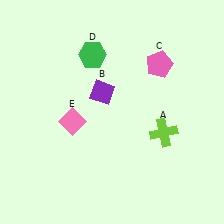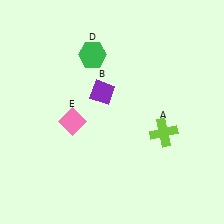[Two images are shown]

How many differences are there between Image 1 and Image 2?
There is 1 difference between the two images.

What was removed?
The pink pentagon (C) was removed in Image 2.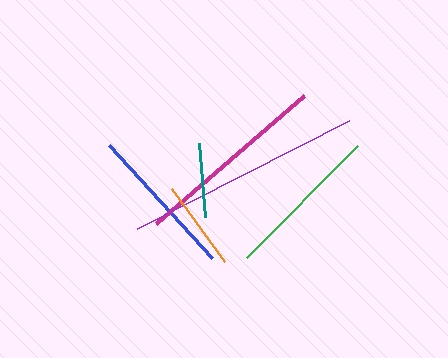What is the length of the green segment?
The green segment is approximately 158 pixels long.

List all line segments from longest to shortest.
From longest to shortest: purple, magenta, green, blue, orange, teal.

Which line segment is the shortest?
The teal line is the shortest at approximately 74 pixels.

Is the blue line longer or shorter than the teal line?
The blue line is longer than the teal line.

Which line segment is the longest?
The purple line is the longest at approximately 239 pixels.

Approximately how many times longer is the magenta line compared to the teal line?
The magenta line is approximately 2.7 times the length of the teal line.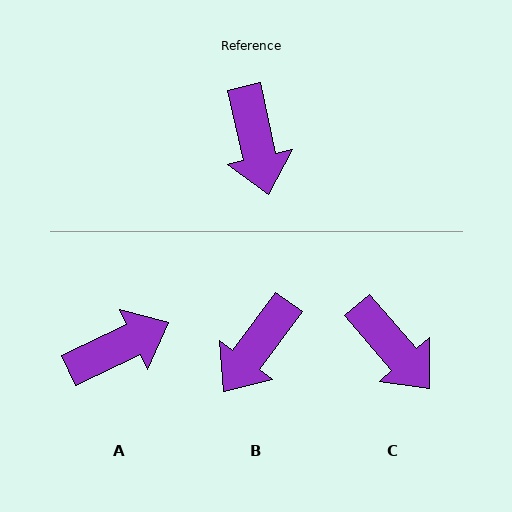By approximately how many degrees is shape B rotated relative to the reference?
Approximately 49 degrees clockwise.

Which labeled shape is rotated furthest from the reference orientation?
A, about 103 degrees away.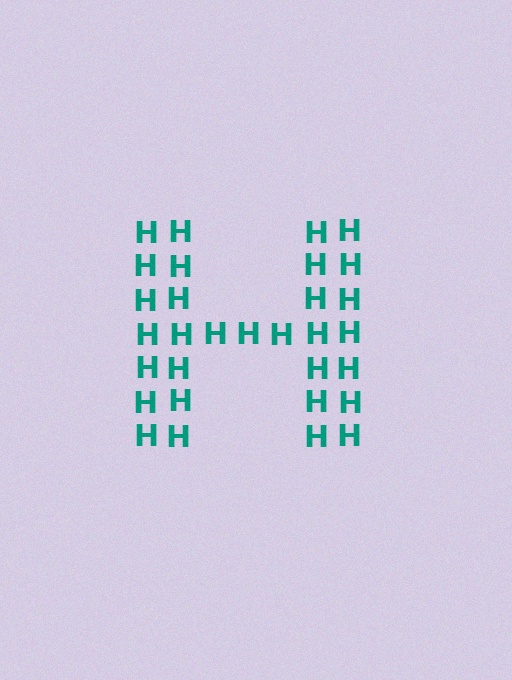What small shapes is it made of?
It is made of small letter H's.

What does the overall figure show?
The overall figure shows the letter H.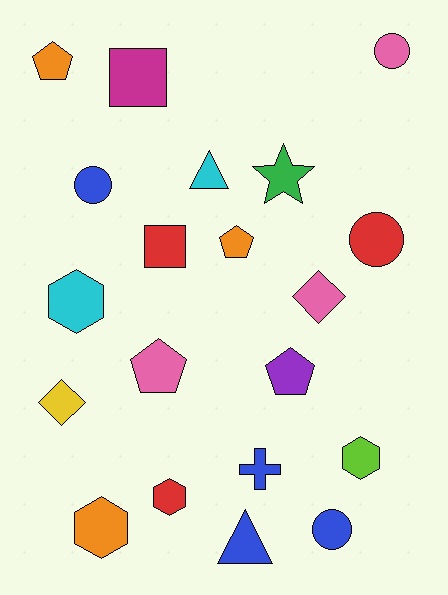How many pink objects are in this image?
There are 3 pink objects.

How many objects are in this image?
There are 20 objects.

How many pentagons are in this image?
There are 4 pentagons.